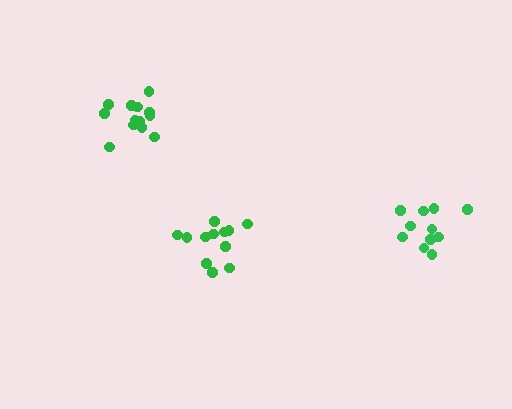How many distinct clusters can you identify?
There are 3 distinct clusters.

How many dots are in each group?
Group 1: 11 dots, Group 2: 13 dots, Group 3: 12 dots (36 total).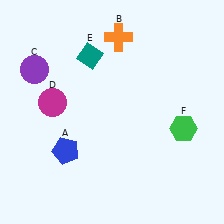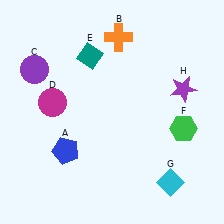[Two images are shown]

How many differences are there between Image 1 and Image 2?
There are 2 differences between the two images.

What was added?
A cyan diamond (G), a purple star (H) were added in Image 2.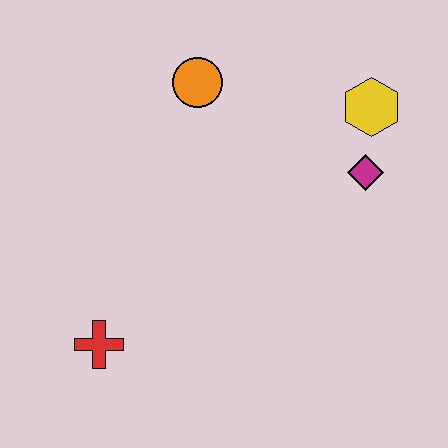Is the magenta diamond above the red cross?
Yes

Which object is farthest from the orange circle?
The red cross is farthest from the orange circle.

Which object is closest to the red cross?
The orange circle is closest to the red cross.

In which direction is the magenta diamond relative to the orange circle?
The magenta diamond is to the right of the orange circle.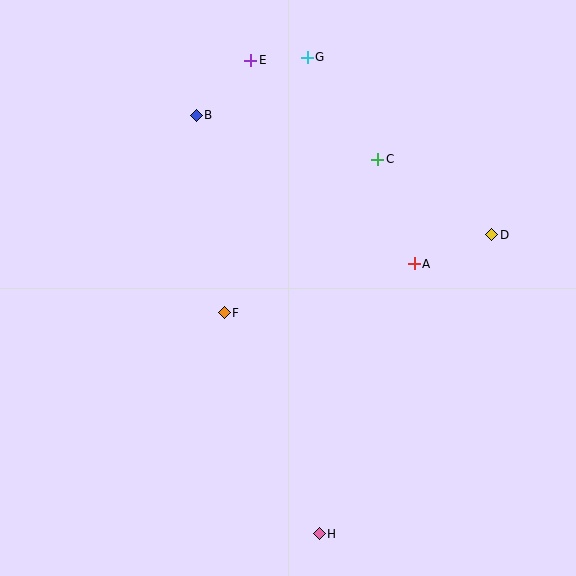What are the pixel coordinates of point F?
Point F is at (224, 313).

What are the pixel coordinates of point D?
Point D is at (492, 235).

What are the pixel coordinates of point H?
Point H is at (319, 534).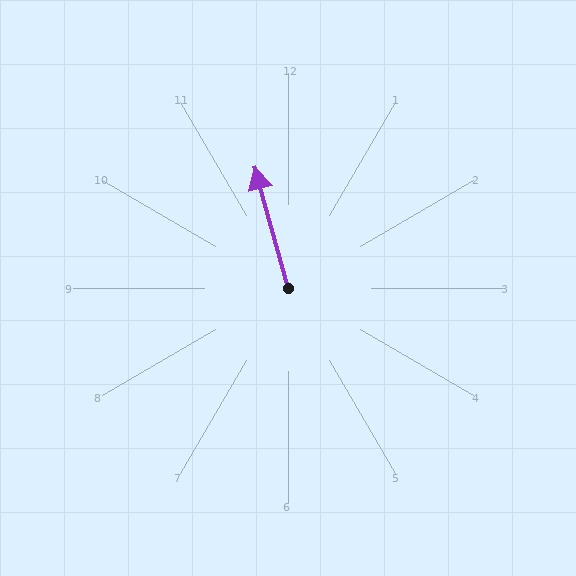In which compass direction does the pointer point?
North.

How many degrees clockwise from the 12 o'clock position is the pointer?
Approximately 345 degrees.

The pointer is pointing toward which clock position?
Roughly 11 o'clock.